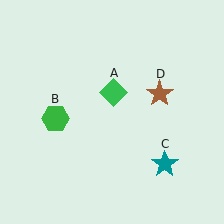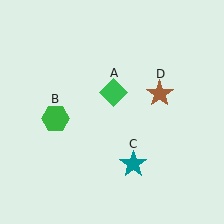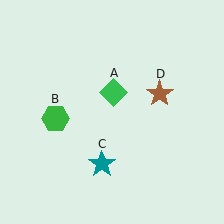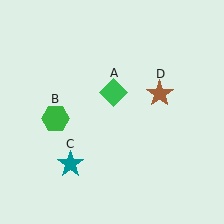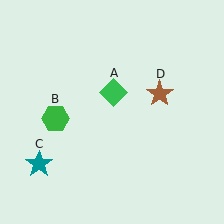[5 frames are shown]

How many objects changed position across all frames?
1 object changed position: teal star (object C).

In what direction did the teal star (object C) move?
The teal star (object C) moved left.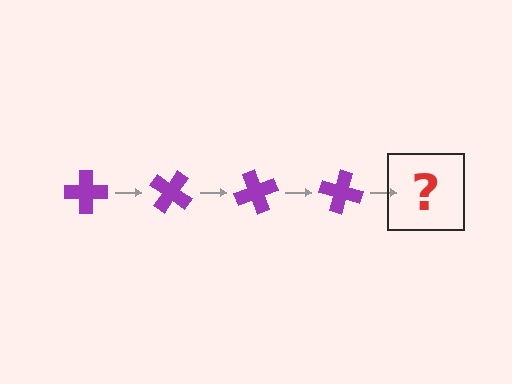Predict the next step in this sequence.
The next step is a purple cross rotated 140 degrees.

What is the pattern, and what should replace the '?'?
The pattern is that the cross rotates 35 degrees each step. The '?' should be a purple cross rotated 140 degrees.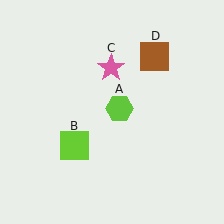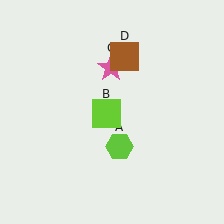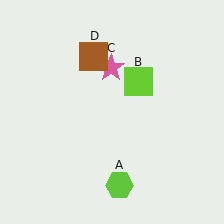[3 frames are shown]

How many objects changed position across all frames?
3 objects changed position: lime hexagon (object A), lime square (object B), brown square (object D).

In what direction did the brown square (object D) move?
The brown square (object D) moved left.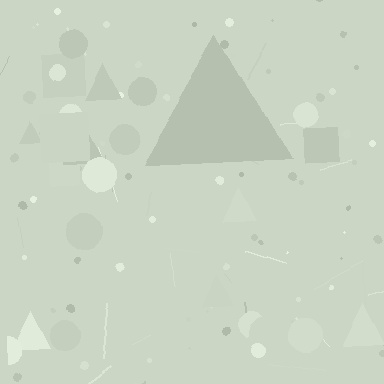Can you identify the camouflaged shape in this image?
The camouflaged shape is a triangle.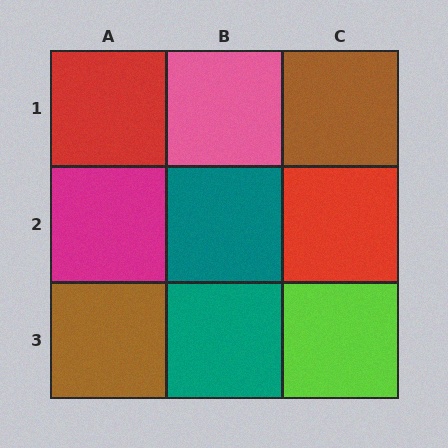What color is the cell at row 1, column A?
Red.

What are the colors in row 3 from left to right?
Brown, teal, lime.